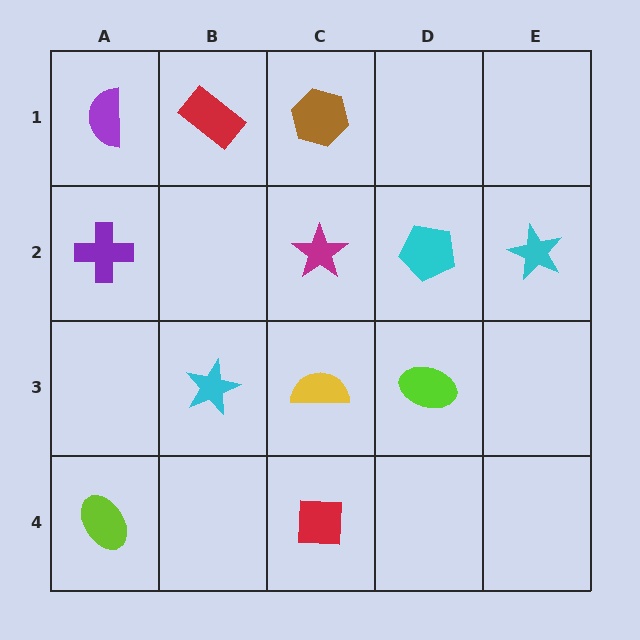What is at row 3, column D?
A lime ellipse.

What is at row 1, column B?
A red rectangle.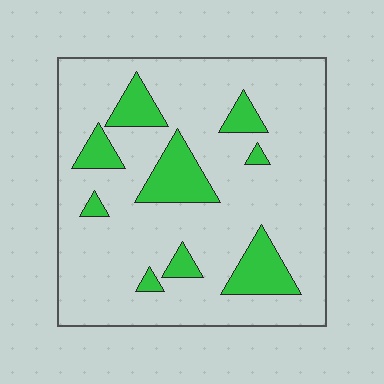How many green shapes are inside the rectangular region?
9.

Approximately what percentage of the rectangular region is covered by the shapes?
Approximately 15%.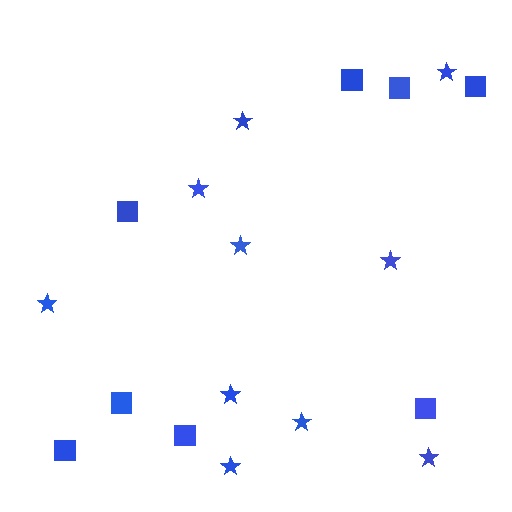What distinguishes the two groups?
There are 2 groups: one group of squares (8) and one group of stars (10).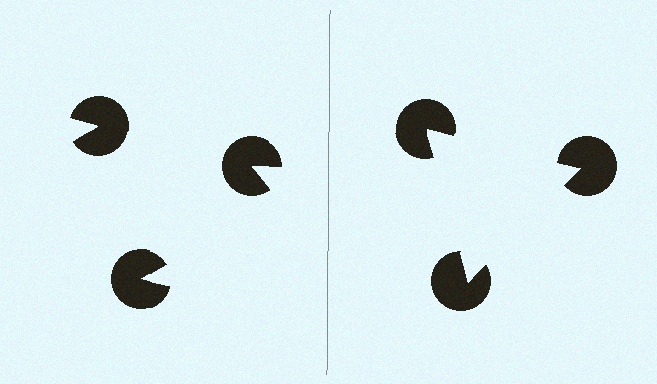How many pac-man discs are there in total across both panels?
6 — 3 on each side.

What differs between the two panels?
The pac-man discs are positioned identically on both sides; only the wedge orientations differ. On the right they align to a triangle; on the left they are misaligned.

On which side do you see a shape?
An illusory triangle appears on the right side. On the left side the wedge cuts are rotated, so no coherent shape forms.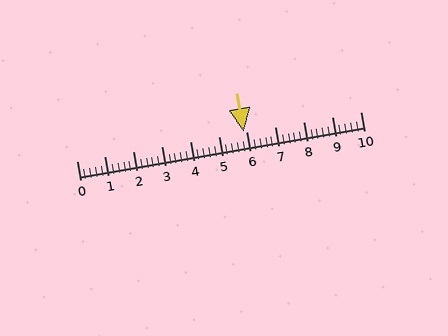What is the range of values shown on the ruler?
The ruler shows values from 0 to 10.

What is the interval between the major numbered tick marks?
The major tick marks are spaced 1 units apart.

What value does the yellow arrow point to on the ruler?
The yellow arrow points to approximately 5.9.